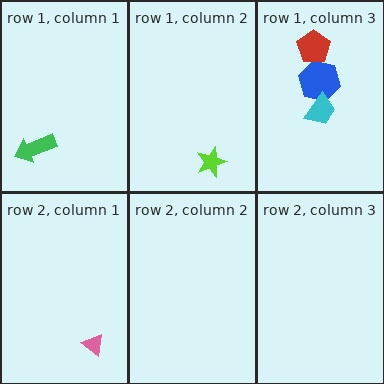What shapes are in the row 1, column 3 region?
The blue hexagon, the red pentagon, the cyan trapezoid.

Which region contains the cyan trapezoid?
The row 1, column 3 region.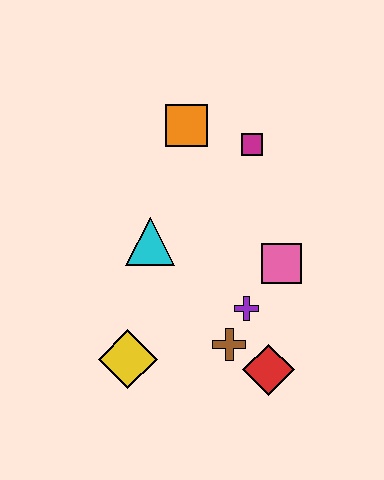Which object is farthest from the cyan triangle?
The red diamond is farthest from the cyan triangle.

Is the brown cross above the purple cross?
No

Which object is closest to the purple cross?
The brown cross is closest to the purple cross.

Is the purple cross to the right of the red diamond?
No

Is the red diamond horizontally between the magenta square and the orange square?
No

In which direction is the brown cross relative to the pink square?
The brown cross is below the pink square.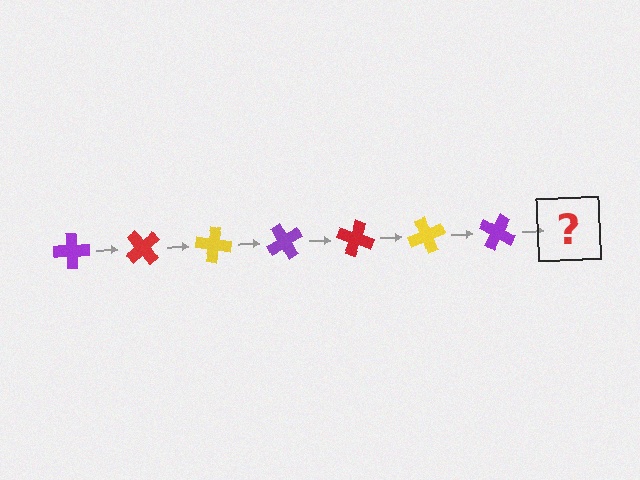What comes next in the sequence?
The next element should be a red cross, rotated 350 degrees from the start.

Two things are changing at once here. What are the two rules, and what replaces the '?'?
The two rules are that it rotates 50 degrees each step and the color cycles through purple, red, and yellow. The '?' should be a red cross, rotated 350 degrees from the start.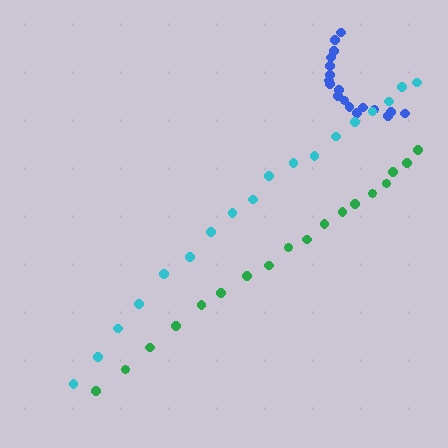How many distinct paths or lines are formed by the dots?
There are 3 distinct paths.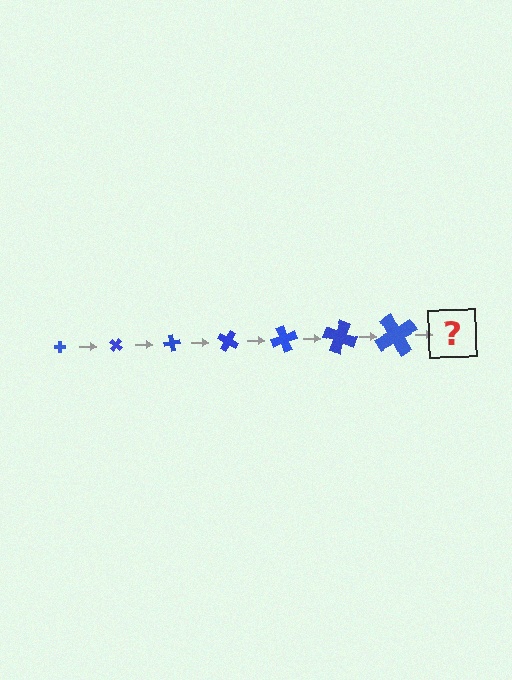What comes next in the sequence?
The next element should be a cross, larger than the previous one and rotated 280 degrees from the start.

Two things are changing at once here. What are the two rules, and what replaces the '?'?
The two rules are that the cross grows larger each step and it rotates 40 degrees each step. The '?' should be a cross, larger than the previous one and rotated 280 degrees from the start.